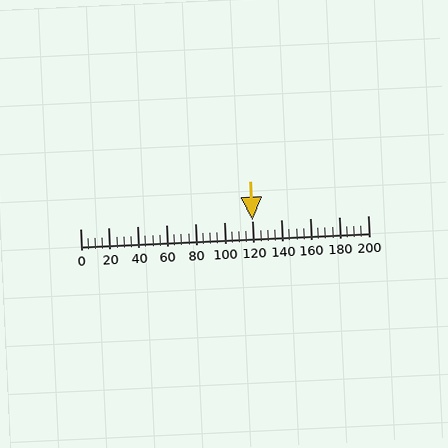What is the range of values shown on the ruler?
The ruler shows values from 0 to 200.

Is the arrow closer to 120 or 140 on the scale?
The arrow is closer to 120.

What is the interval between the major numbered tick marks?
The major tick marks are spaced 20 units apart.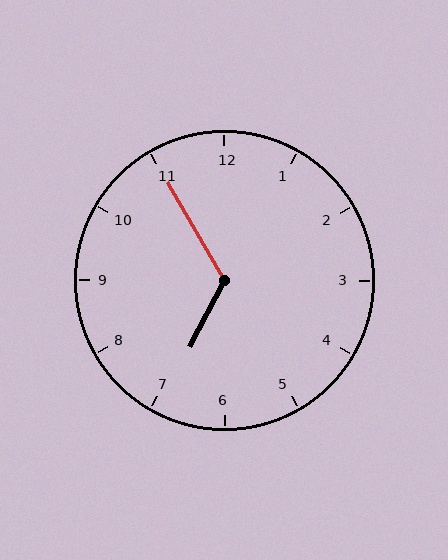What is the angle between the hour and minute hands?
Approximately 122 degrees.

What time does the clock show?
6:55.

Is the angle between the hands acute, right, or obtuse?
It is obtuse.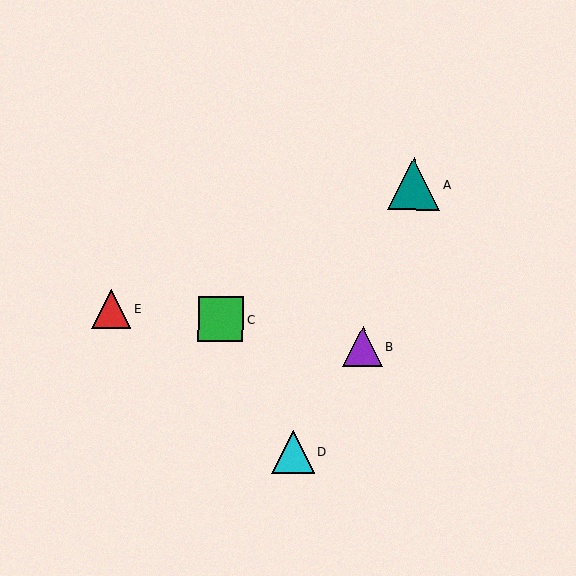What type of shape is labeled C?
Shape C is a green square.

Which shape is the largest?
The teal triangle (labeled A) is the largest.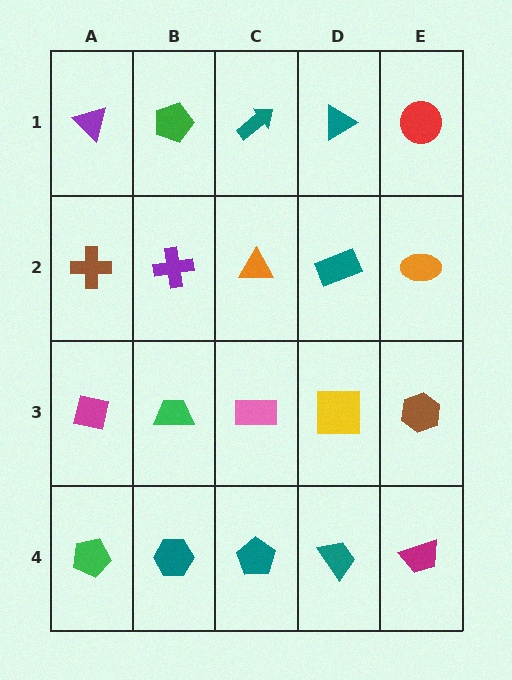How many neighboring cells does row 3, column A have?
3.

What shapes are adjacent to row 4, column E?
A brown hexagon (row 3, column E), a teal trapezoid (row 4, column D).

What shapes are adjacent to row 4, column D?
A yellow square (row 3, column D), a teal pentagon (row 4, column C), a magenta trapezoid (row 4, column E).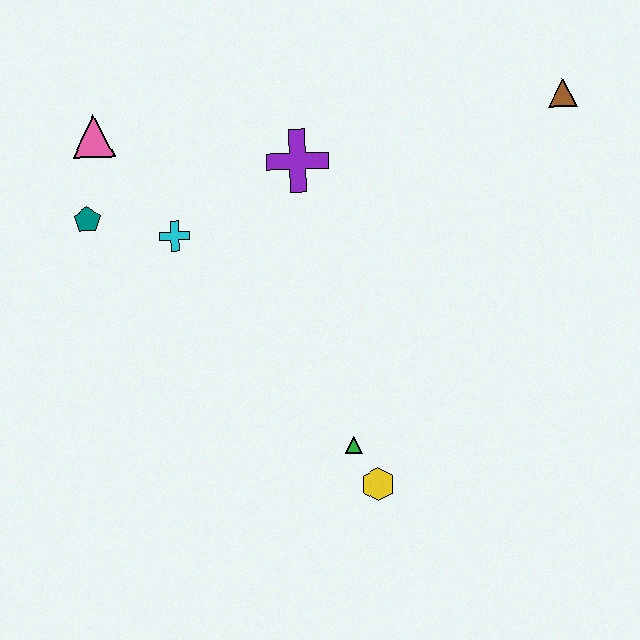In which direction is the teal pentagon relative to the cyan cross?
The teal pentagon is to the left of the cyan cross.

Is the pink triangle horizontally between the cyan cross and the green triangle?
No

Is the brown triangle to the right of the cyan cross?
Yes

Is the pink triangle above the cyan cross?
Yes